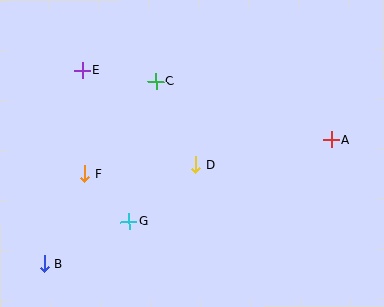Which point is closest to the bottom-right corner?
Point A is closest to the bottom-right corner.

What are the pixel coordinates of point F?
Point F is at (85, 174).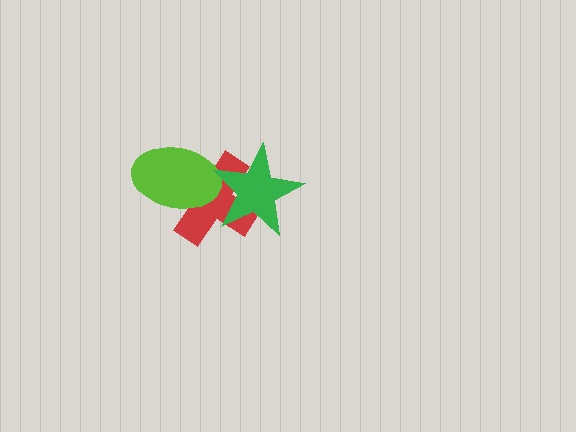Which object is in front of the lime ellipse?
The green star is in front of the lime ellipse.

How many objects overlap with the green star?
2 objects overlap with the green star.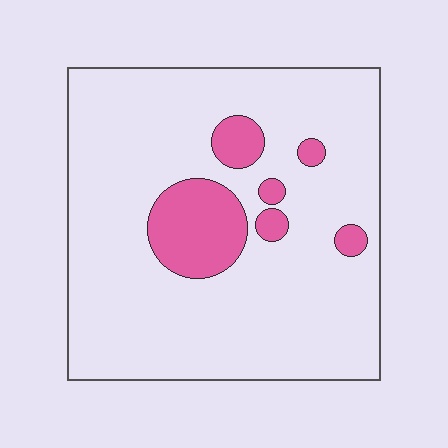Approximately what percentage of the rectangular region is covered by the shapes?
Approximately 15%.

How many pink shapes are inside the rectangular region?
6.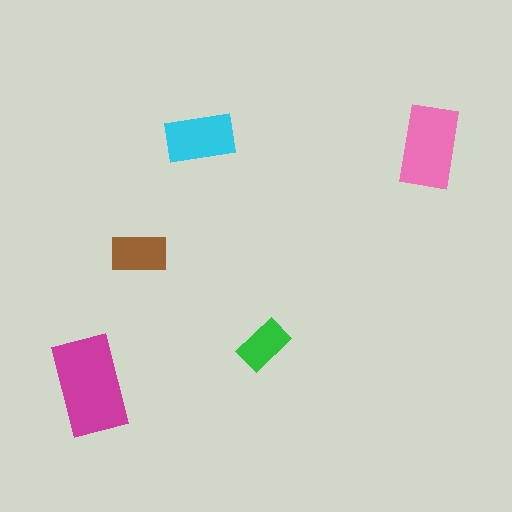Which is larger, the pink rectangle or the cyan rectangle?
The pink one.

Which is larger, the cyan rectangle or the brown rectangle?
The cyan one.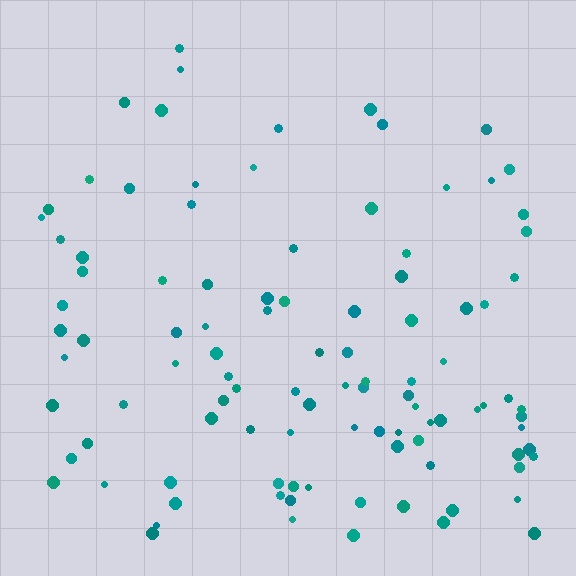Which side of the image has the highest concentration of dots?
The bottom.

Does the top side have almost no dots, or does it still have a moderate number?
Still a moderate number, just noticeably fewer than the bottom.